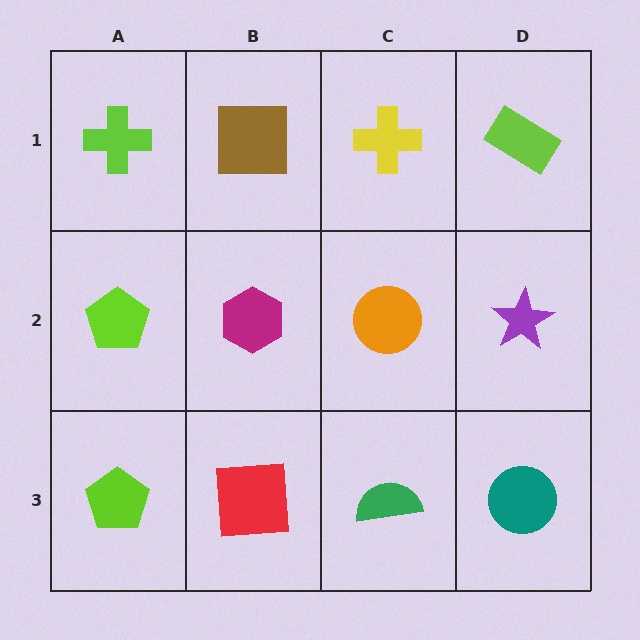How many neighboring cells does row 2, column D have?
3.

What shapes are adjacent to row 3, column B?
A magenta hexagon (row 2, column B), a lime pentagon (row 3, column A), a green semicircle (row 3, column C).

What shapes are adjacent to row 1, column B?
A magenta hexagon (row 2, column B), a lime cross (row 1, column A), a yellow cross (row 1, column C).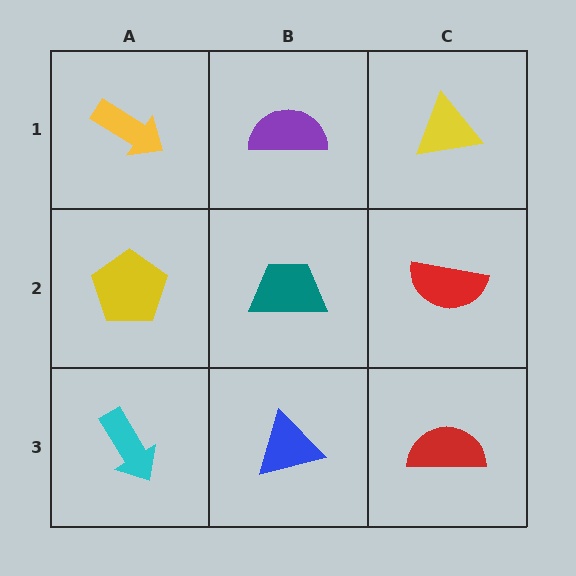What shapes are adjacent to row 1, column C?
A red semicircle (row 2, column C), a purple semicircle (row 1, column B).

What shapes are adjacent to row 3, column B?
A teal trapezoid (row 2, column B), a cyan arrow (row 3, column A), a red semicircle (row 3, column C).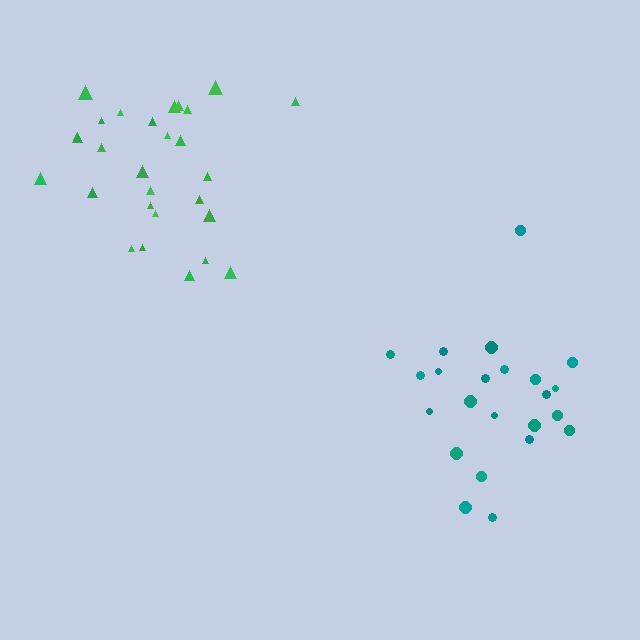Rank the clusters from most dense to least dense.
teal, green.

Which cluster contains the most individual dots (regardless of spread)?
Green (28).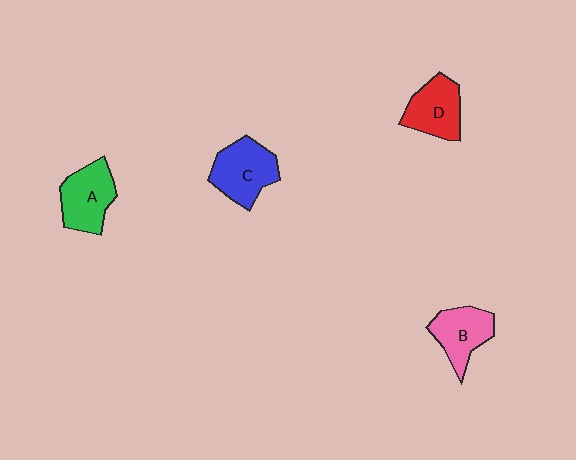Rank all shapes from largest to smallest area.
From largest to smallest: C (blue), A (green), D (red), B (pink).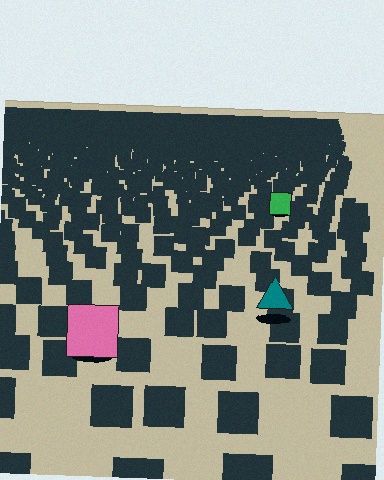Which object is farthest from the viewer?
The green square is farthest from the viewer. It appears smaller and the ground texture around it is denser.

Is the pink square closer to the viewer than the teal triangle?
Yes. The pink square is closer — you can tell from the texture gradient: the ground texture is coarser near it.